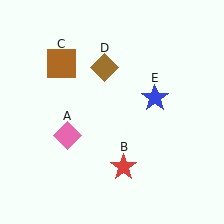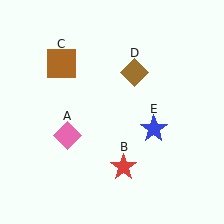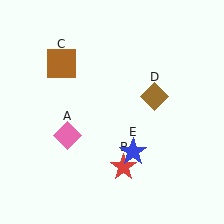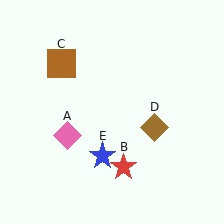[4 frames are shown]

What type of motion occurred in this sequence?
The brown diamond (object D), blue star (object E) rotated clockwise around the center of the scene.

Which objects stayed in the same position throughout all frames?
Pink diamond (object A) and red star (object B) and brown square (object C) remained stationary.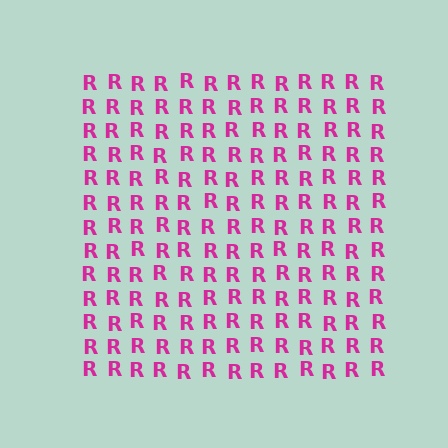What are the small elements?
The small elements are letter R's.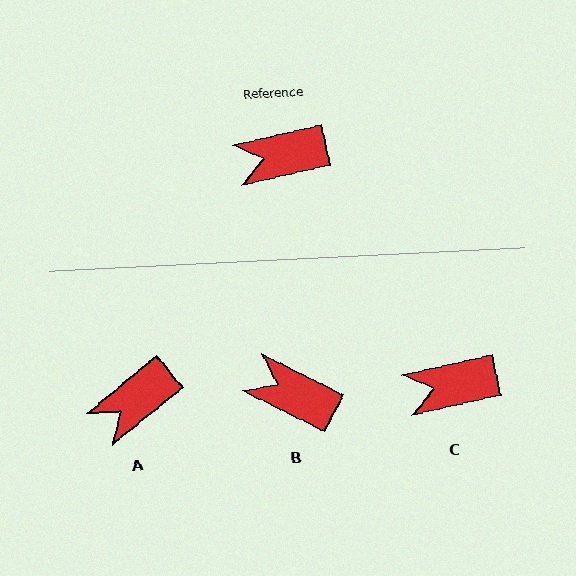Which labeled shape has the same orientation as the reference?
C.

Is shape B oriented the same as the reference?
No, it is off by about 39 degrees.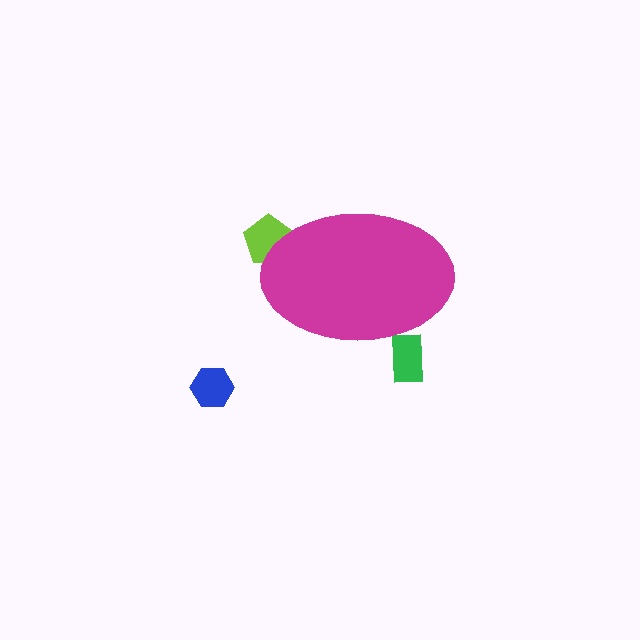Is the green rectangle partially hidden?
Yes, the green rectangle is partially hidden behind the magenta ellipse.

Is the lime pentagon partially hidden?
Yes, the lime pentagon is partially hidden behind the magenta ellipse.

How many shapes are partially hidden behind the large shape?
2 shapes are partially hidden.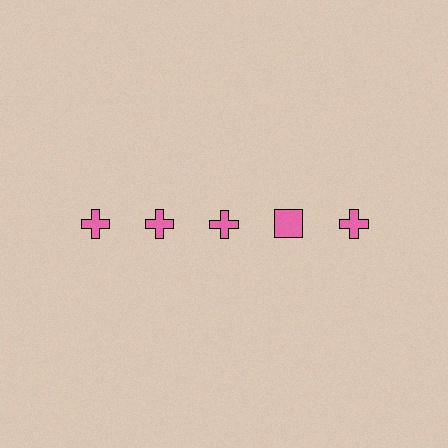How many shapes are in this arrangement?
There are 5 shapes arranged in a grid pattern.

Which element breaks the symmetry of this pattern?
The pink square in the top row, second from right column breaks the symmetry. All other shapes are pink crosses.